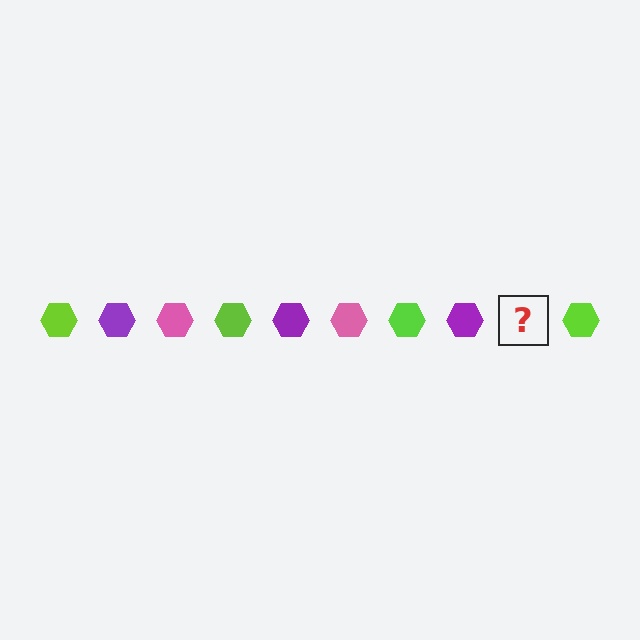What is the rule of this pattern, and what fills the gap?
The rule is that the pattern cycles through lime, purple, pink hexagons. The gap should be filled with a pink hexagon.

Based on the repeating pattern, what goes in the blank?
The blank should be a pink hexagon.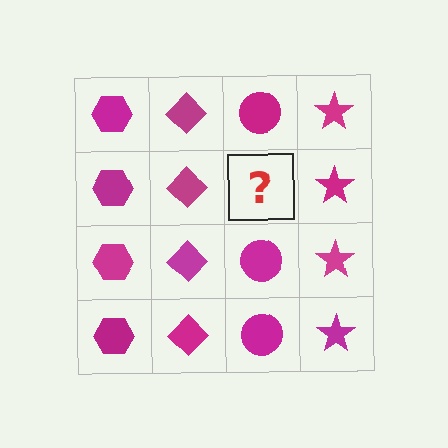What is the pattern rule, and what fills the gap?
The rule is that each column has a consistent shape. The gap should be filled with a magenta circle.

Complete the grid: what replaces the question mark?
The question mark should be replaced with a magenta circle.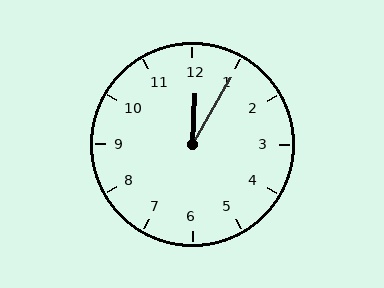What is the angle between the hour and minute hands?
Approximately 28 degrees.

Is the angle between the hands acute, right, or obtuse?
It is acute.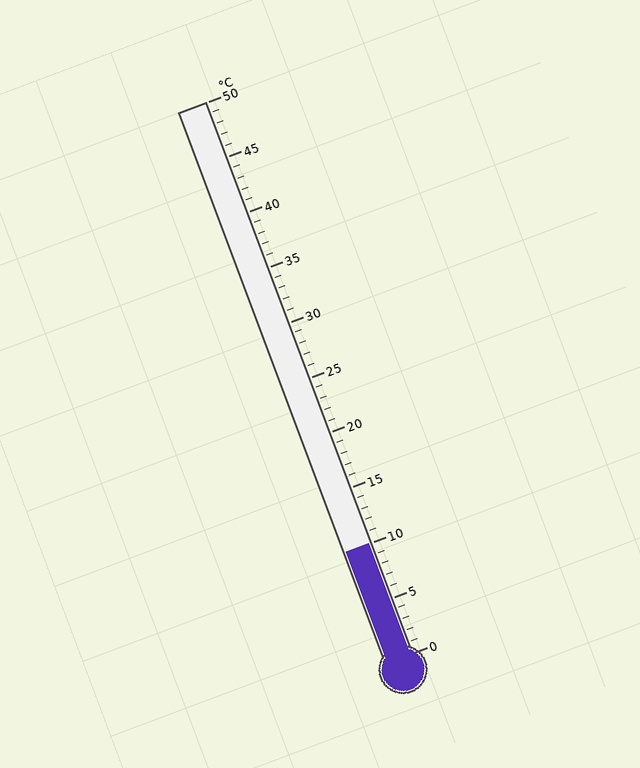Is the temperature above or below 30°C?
The temperature is below 30°C.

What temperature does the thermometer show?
The thermometer shows approximately 10°C.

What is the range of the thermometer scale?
The thermometer scale ranges from 0°C to 50°C.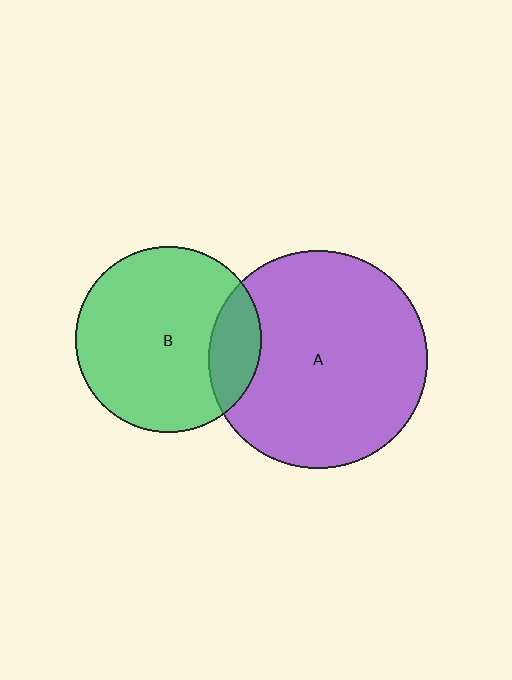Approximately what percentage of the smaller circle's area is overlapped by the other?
Approximately 15%.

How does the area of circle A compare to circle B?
Approximately 1.4 times.